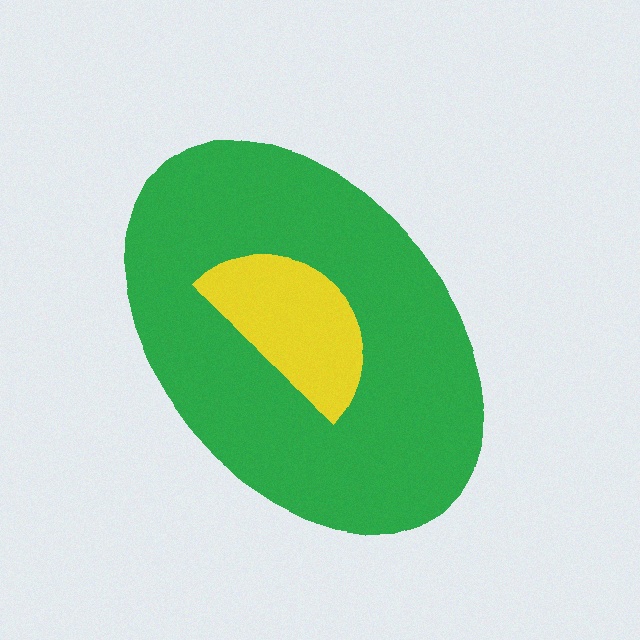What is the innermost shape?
The yellow semicircle.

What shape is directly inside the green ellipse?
The yellow semicircle.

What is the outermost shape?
The green ellipse.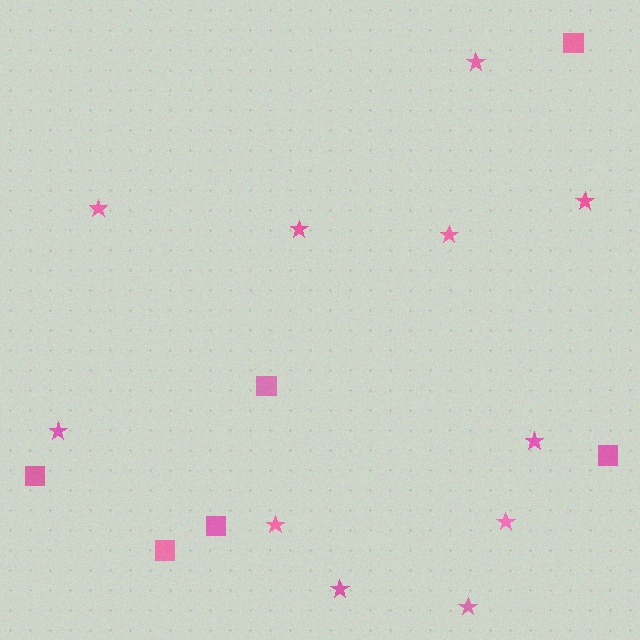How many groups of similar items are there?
There are 2 groups: one group of stars (11) and one group of squares (6).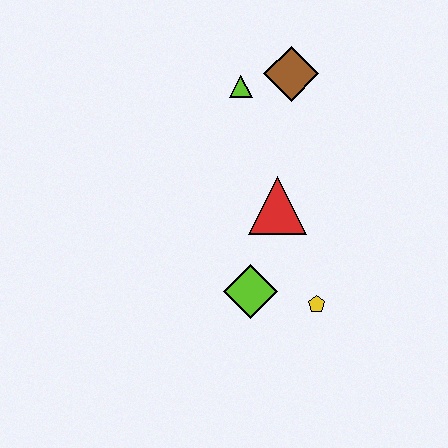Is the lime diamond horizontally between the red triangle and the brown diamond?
No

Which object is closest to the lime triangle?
The brown diamond is closest to the lime triangle.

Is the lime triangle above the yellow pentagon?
Yes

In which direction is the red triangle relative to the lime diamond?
The red triangle is above the lime diamond.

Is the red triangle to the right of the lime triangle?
Yes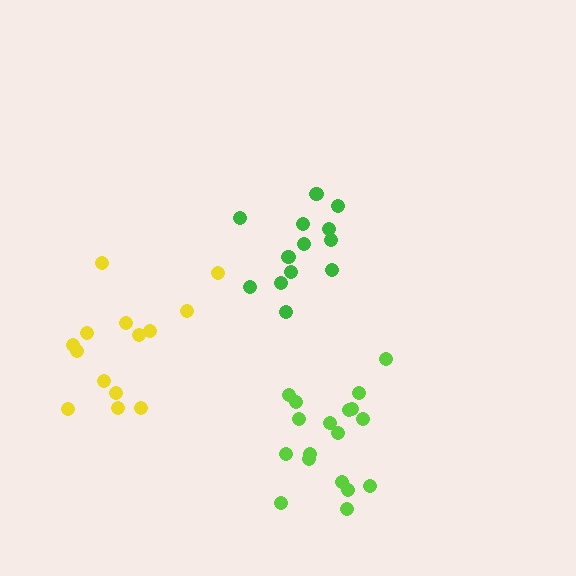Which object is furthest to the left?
The yellow cluster is leftmost.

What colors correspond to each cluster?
The clusters are colored: yellow, lime, green.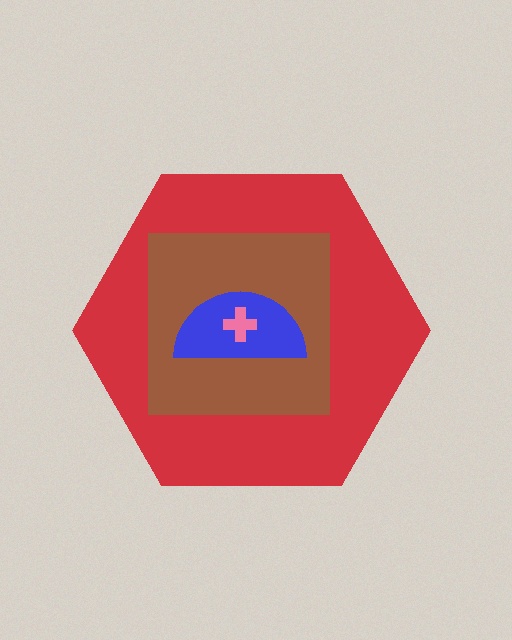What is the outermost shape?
The red hexagon.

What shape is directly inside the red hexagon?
The brown square.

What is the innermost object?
The pink cross.